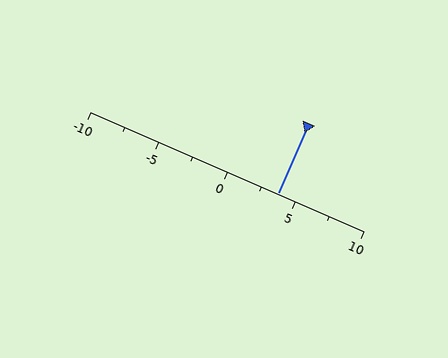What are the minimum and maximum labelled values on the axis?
The axis runs from -10 to 10.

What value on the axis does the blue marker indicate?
The marker indicates approximately 3.8.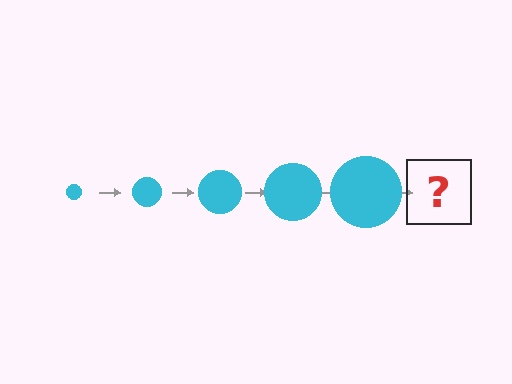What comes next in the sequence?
The next element should be a cyan circle, larger than the previous one.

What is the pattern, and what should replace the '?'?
The pattern is that the circle gets progressively larger each step. The '?' should be a cyan circle, larger than the previous one.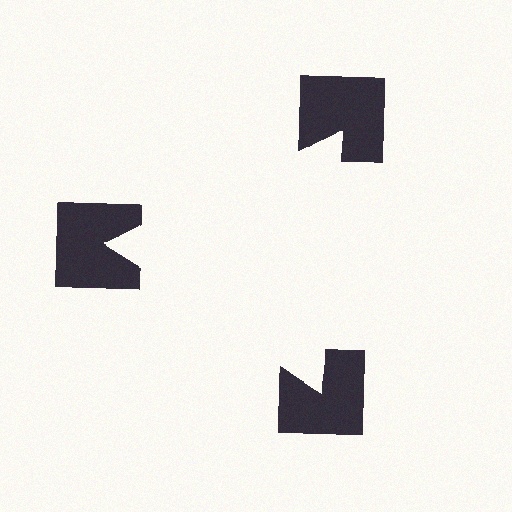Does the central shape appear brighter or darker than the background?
It typically appears slightly brighter than the background, even though no actual brightness change is drawn.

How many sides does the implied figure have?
3 sides.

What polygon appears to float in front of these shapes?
An illusory triangle — its edges are inferred from the aligned wedge cuts in the notched squares, not physically drawn.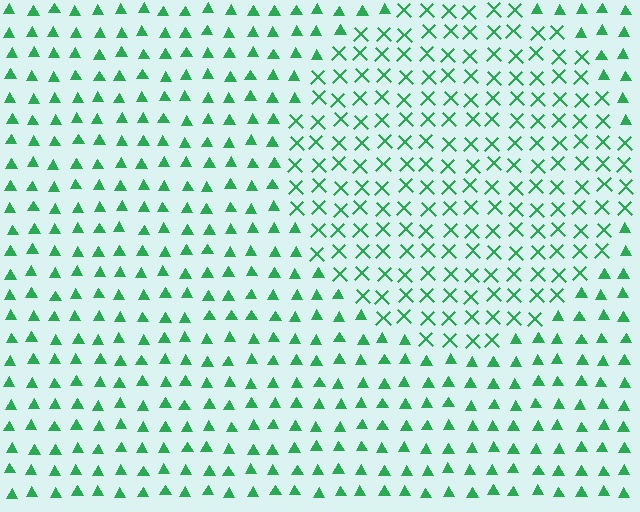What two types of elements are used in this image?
The image uses X marks inside the circle region and triangles outside it.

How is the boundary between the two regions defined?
The boundary is defined by a change in element shape: X marks inside vs. triangles outside. All elements share the same color and spacing.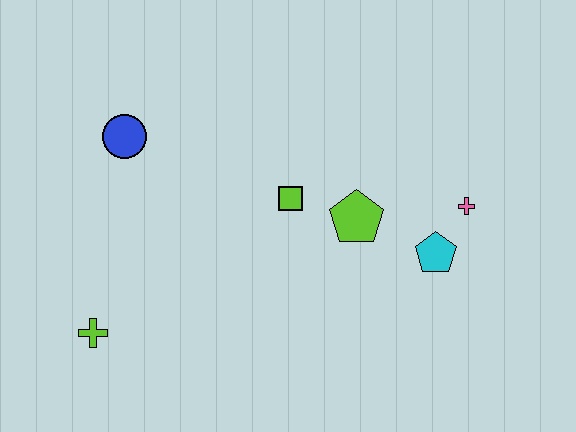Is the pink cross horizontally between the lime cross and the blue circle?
No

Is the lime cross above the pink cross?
No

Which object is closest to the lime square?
The lime pentagon is closest to the lime square.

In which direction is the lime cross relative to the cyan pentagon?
The lime cross is to the left of the cyan pentagon.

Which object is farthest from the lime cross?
The pink cross is farthest from the lime cross.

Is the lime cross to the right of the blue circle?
No